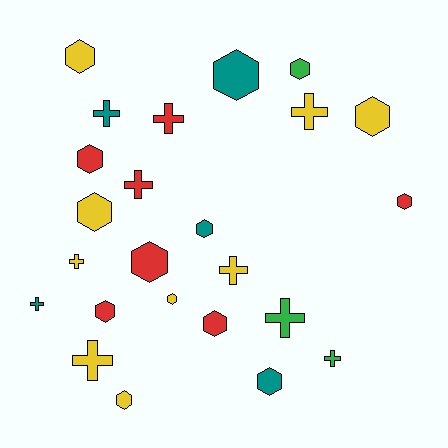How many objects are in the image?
There are 24 objects.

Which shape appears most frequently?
Hexagon, with 14 objects.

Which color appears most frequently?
Yellow, with 9 objects.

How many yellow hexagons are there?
There are 5 yellow hexagons.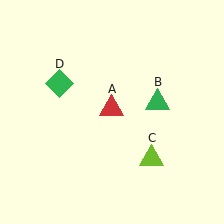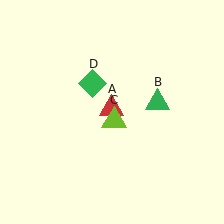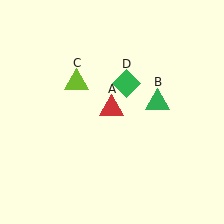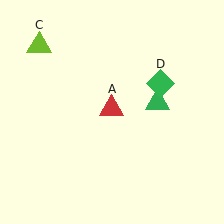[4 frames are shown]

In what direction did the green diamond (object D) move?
The green diamond (object D) moved right.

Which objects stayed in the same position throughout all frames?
Red triangle (object A) and green triangle (object B) remained stationary.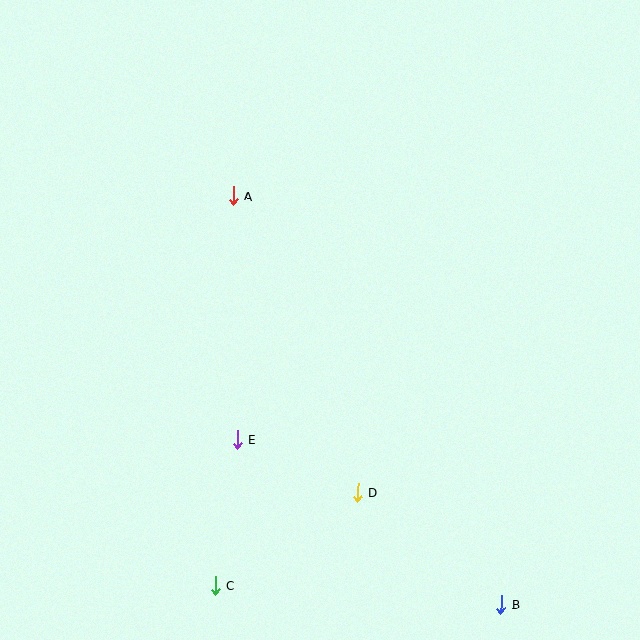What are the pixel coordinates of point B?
Point B is at (501, 604).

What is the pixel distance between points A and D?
The distance between A and D is 322 pixels.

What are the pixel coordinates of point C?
Point C is at (215, 585).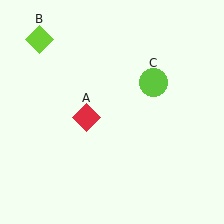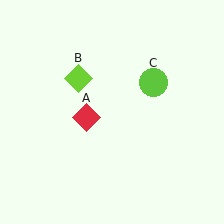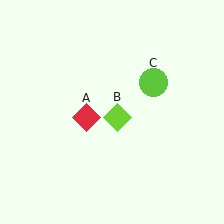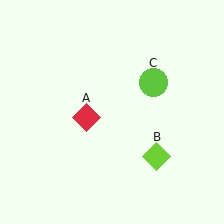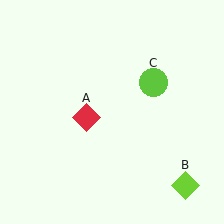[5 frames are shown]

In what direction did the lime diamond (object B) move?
The lime diamond (object B) moved down and to the right.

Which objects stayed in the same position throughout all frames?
Red diamond (object A) and lime circle (object C) remained stationary.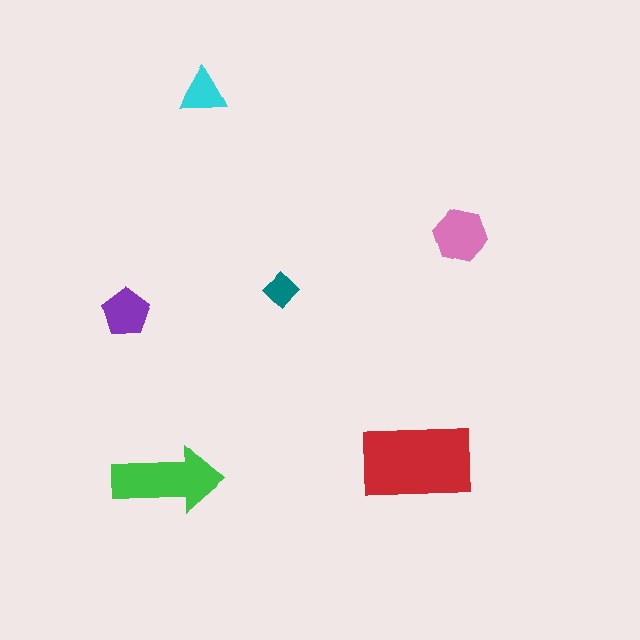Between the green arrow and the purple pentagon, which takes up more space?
The green arrow.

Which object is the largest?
The red rectangle.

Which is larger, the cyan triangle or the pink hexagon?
The pink hexagon.